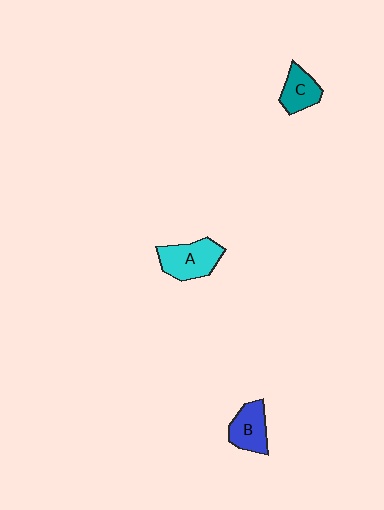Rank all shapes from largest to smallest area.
From largest to smallest: A (cyan), B (blue), C (teal).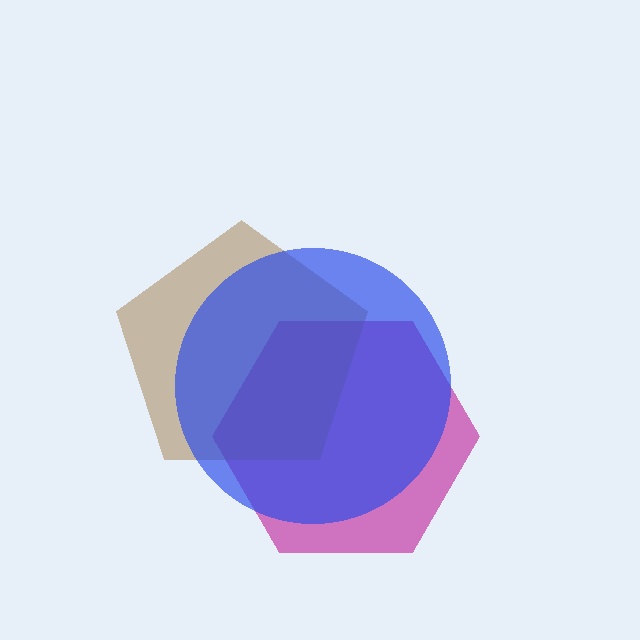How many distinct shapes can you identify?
There are 3 distinct shapes: a magenta hexagon, a brown pentagon, a blue circle.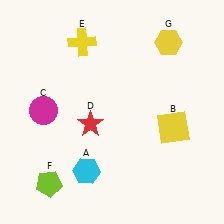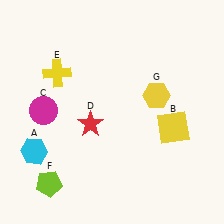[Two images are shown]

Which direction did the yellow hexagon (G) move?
The yellow hexagon (G) moved down.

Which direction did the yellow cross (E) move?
The yellow cross (E) moved down.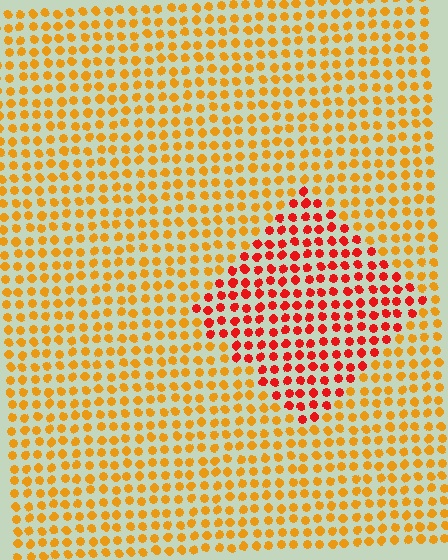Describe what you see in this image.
The image is filled with small orange elements in a uniform arrangement. A diamond-shaped region is visible where the elements are tinted to a slightly different hue, forming a subtle color boundary.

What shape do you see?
I see a diamond.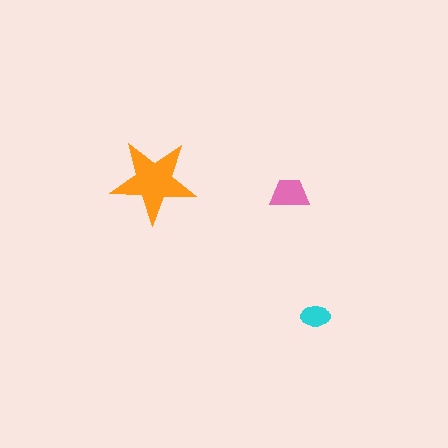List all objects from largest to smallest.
The orange star, the pink trapezoid, the cyan ellipse.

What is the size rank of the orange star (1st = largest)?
1st.